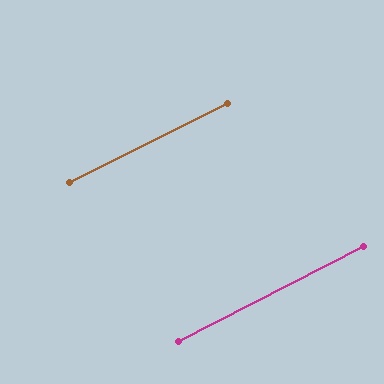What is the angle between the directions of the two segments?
Approximately 0 degrees.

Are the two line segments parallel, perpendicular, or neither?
Parallel — their directions differ by only 0.4°.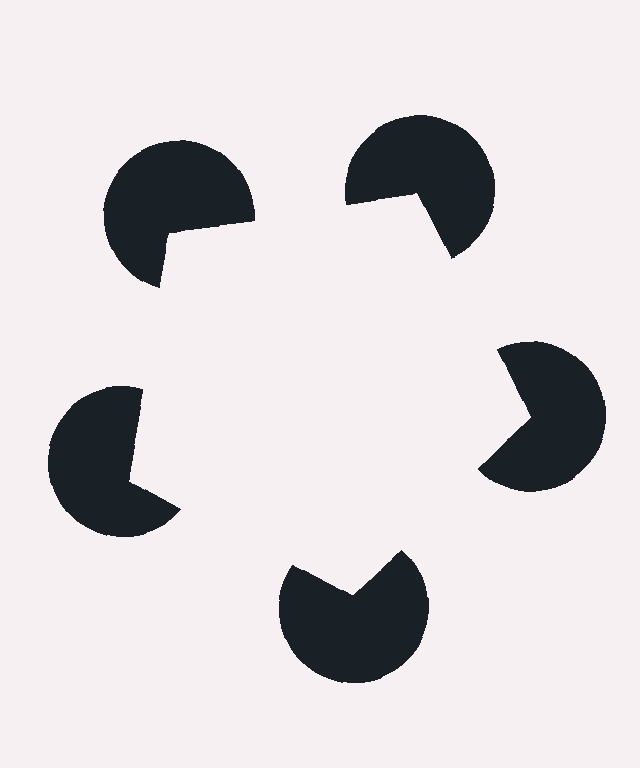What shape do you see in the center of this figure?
An illusory pentagon — its edges are inferred from the aligned wedge cuts in the pac-man discs, not physically drawn.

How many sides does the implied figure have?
5 sides.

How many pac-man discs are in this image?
There are 5 — one at each vertex of the illusory pentagon.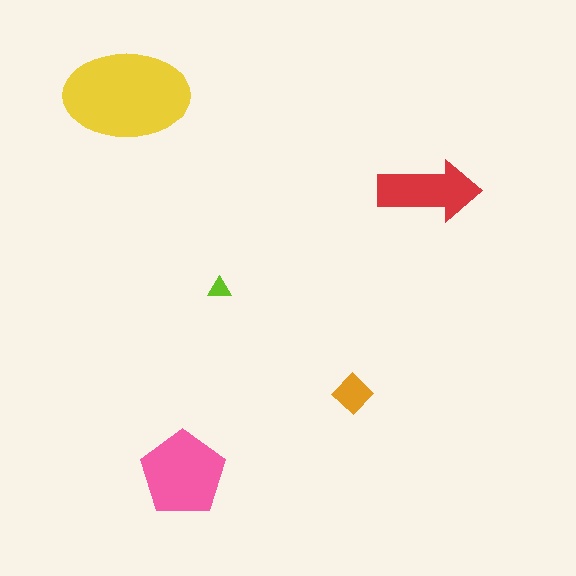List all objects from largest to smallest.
The yellow ellipse, the pink pentagon, the red arrow, the orange diamond, the lime triangle.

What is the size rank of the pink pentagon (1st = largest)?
2nd.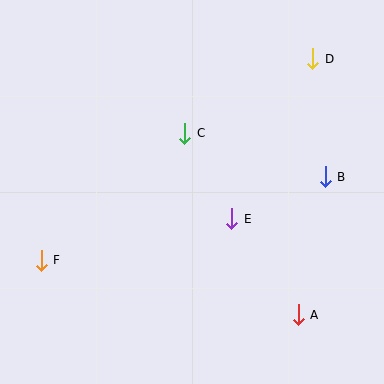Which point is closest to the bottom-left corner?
Point F is closest to the bottom-left corner.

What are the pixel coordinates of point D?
Point D is at (313, 59).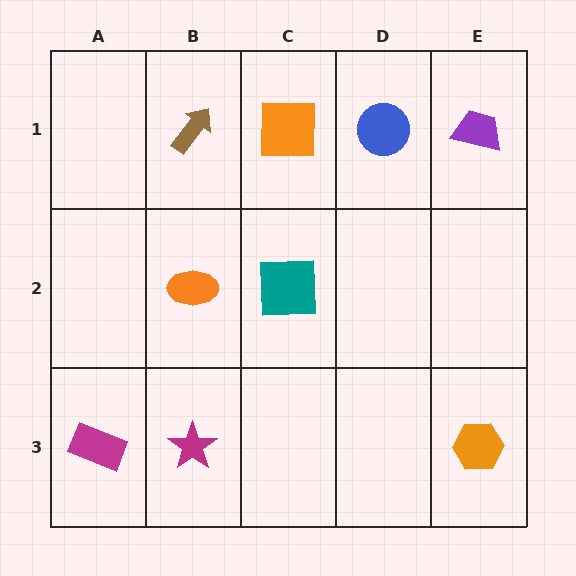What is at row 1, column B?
A brown arrow.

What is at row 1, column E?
A purple trapezoid.